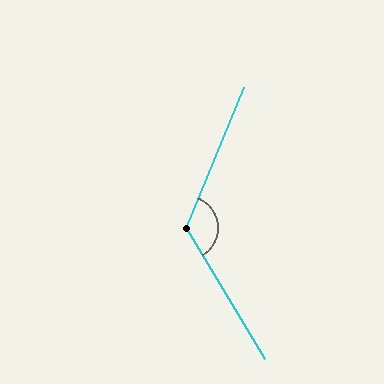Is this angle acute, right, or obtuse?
It is obtuse.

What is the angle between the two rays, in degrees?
Approximately 127 degrees.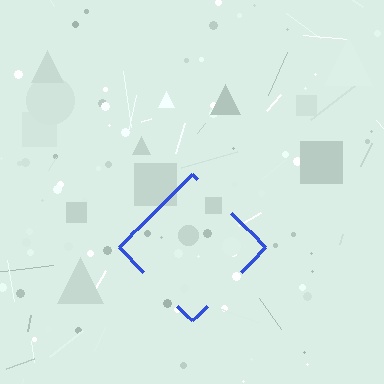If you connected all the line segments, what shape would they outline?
They would outline a diamond.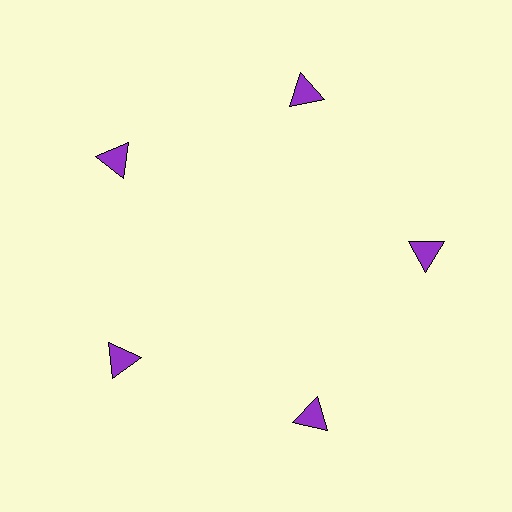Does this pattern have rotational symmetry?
Yes, this pattern has 5-fold rotational symmetry. It looks the same after rotating 72 degrees around the center.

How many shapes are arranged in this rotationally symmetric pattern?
There are 5 shapes, arranged in 5 groups of 1.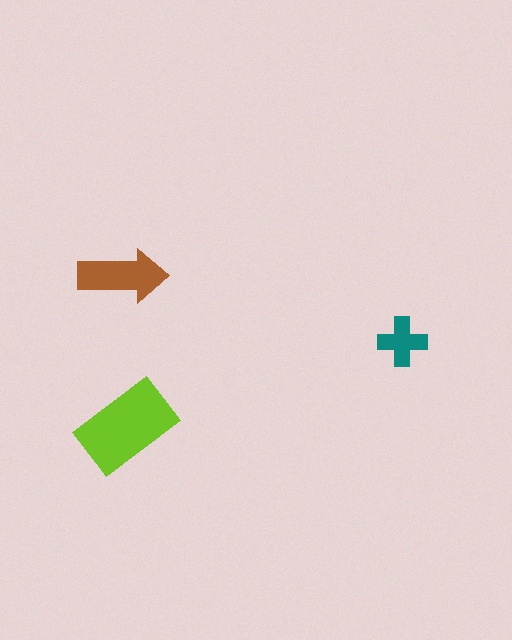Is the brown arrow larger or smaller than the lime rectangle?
Smaller.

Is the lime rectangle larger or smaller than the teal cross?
Larger.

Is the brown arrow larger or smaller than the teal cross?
Larger.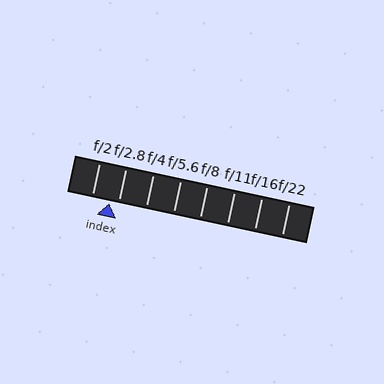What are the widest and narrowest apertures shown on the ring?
The widest aperture shown is f/2 and the narrowest is f/22.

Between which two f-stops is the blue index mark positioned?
The index mark is between f/2 and f/2.8.